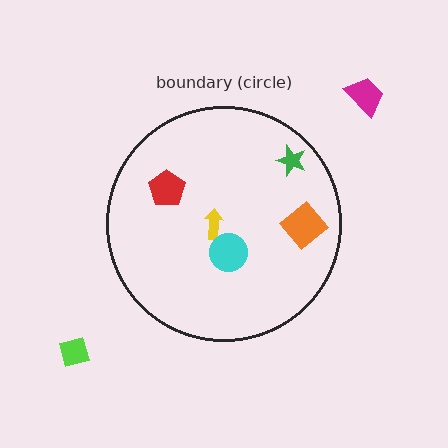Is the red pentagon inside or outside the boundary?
Inside.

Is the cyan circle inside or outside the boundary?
Inside.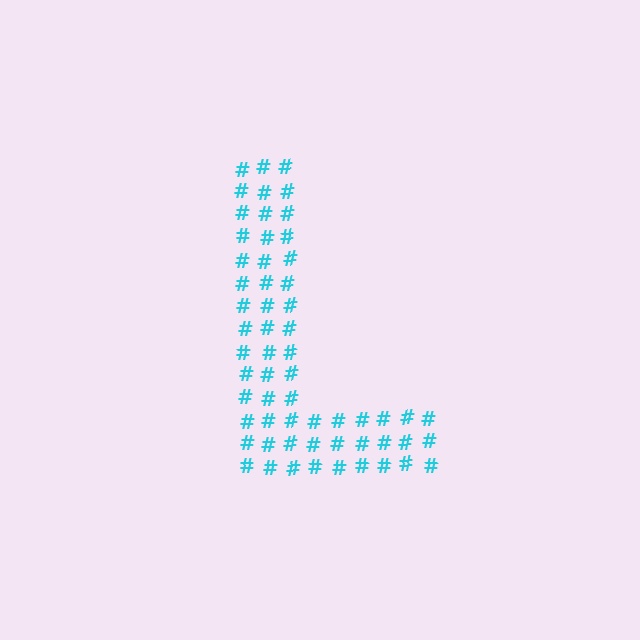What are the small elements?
The small elements are hash symbols.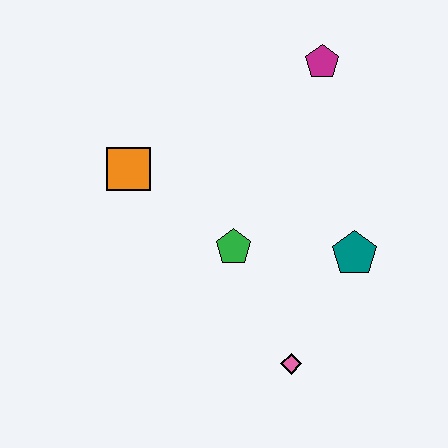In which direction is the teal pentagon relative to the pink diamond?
The teal pentagon is above the pink diamond.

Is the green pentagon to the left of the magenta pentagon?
Yes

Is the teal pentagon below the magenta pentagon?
Yes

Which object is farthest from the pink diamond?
The magenta pentagon is farthest from the pink diamond.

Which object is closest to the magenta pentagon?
The teal pentagon is closest to the magenta pentagon.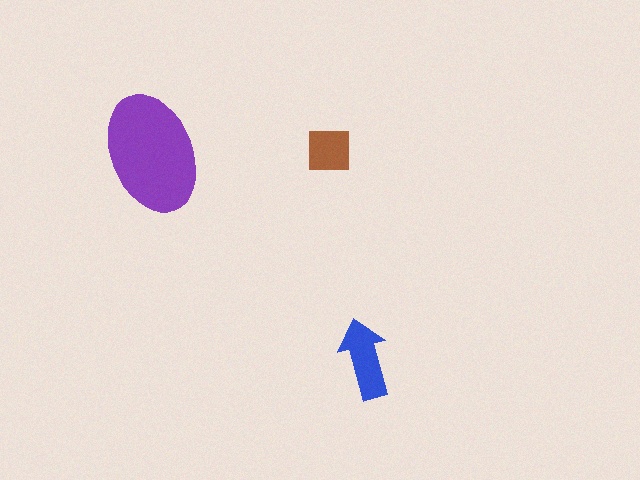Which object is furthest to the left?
The purple ellipse is leftmost.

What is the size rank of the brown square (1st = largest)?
3rd.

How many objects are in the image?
There are 3 objects in the image.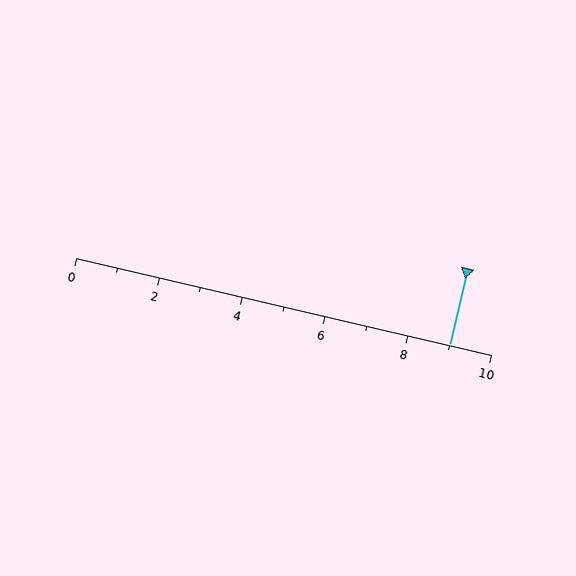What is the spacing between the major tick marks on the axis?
The major ticks are spaced 2 apart.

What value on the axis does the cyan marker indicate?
The marker indicates approximately 9.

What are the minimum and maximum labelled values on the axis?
The axis runs from 0 to 10.